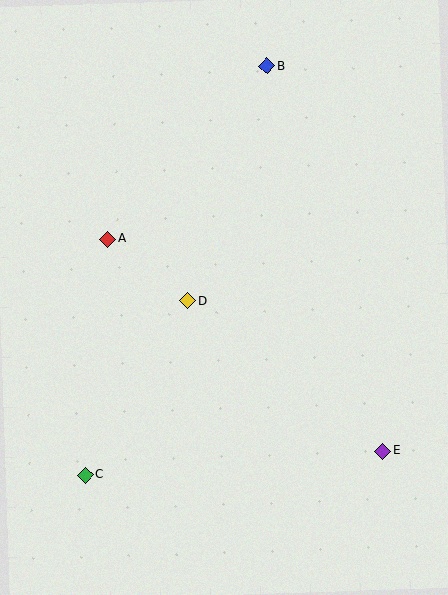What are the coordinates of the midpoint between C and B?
The midpoint between C and B is at (176, 271).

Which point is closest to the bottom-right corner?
Point E is closest to the bottom-right corner.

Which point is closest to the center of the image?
Point D at (188, 301) is closest to the center.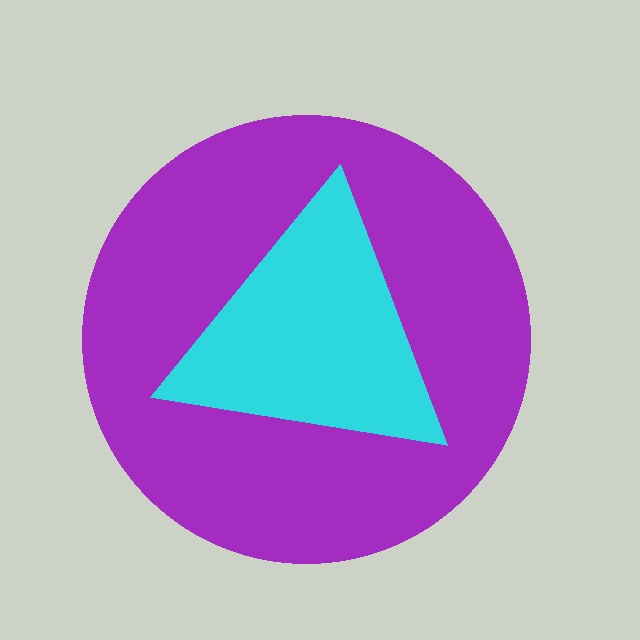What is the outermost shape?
The purple circle.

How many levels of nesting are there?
2.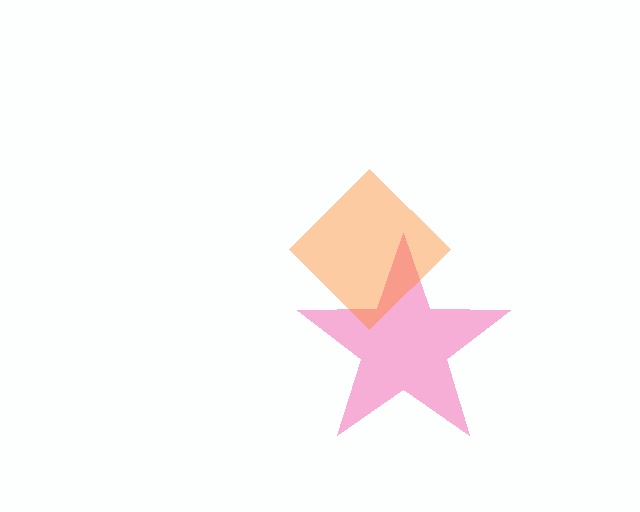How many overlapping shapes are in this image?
There are 2 overlapping shapes in the image.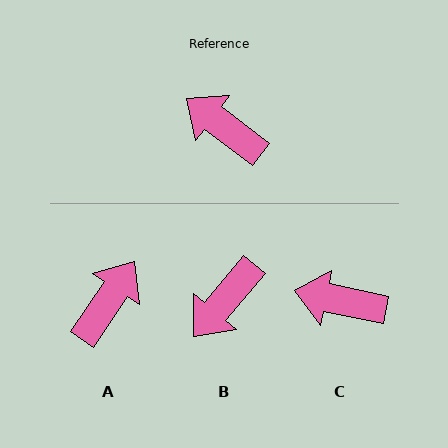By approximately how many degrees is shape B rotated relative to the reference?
Approximately 87 degrees counter-clockwise.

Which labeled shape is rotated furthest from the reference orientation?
A, about 87 degrees away.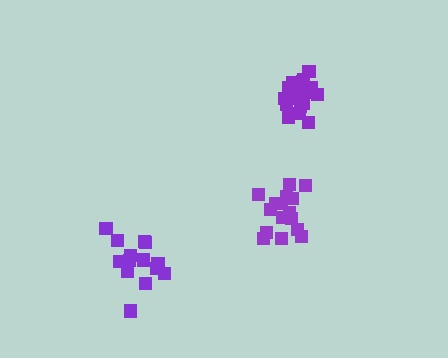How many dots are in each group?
Group 1: 20 dots, Group 2: 14 dots, Group 3: 16 dots (50 total).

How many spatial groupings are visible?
There are 3 spatial groupings.